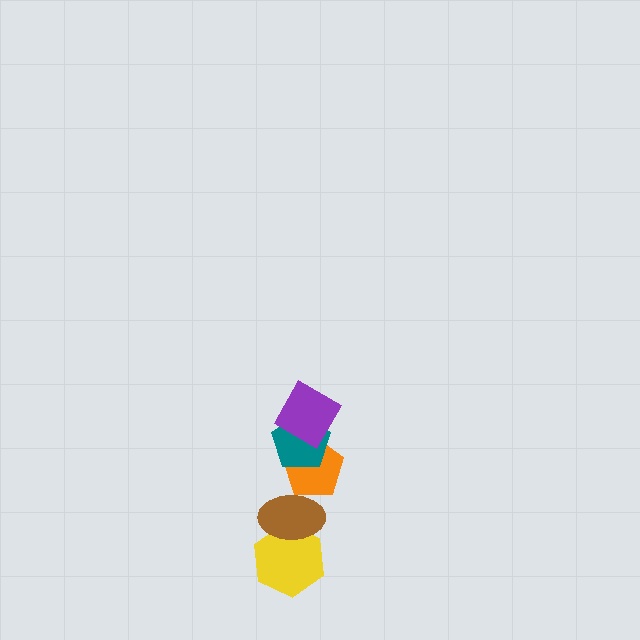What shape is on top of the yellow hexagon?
The brown ellipse is on top of the yellow hexagon.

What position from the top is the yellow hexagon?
The yellow hexagon is 5th from the top.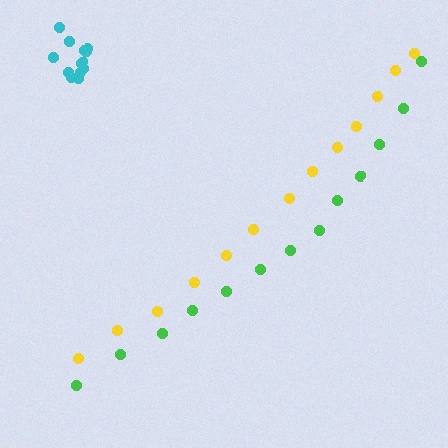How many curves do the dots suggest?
There are 3 distinct paths.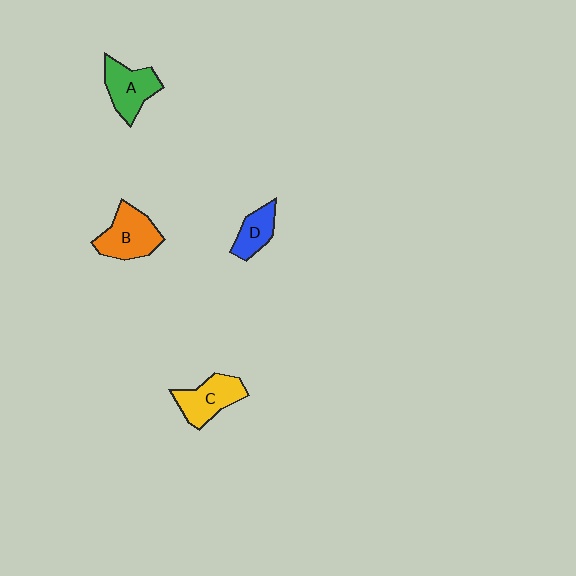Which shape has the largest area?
Shape B (orange).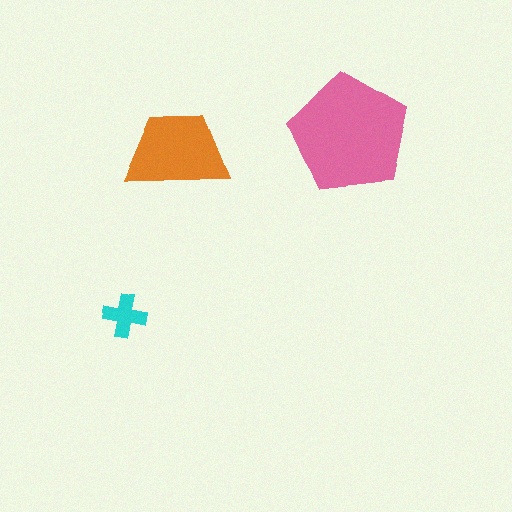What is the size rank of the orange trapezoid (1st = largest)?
2nd.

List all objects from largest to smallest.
The pink pentagon, the orange trapezoid, the cyan cross.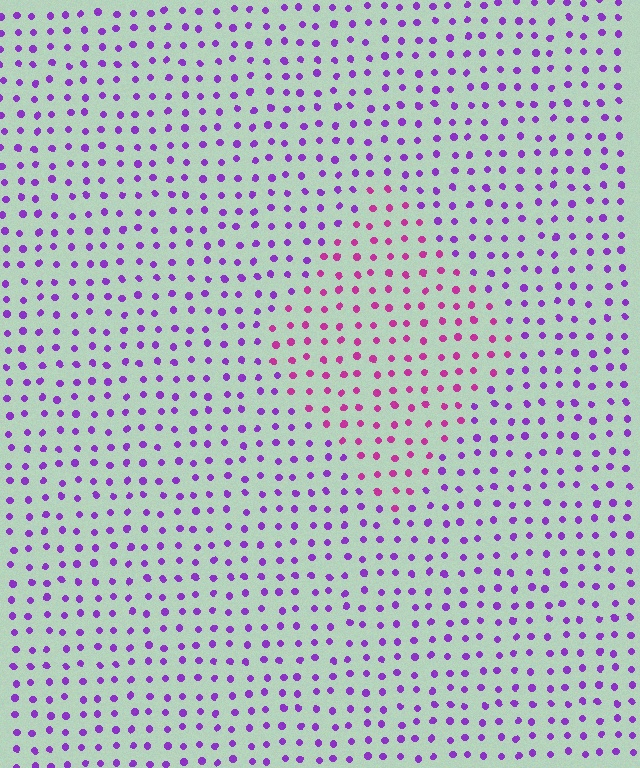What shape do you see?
I see a diamond.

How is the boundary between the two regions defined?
The boundary is defined purely by a slight shift in hue (about 40 degrees). Spacing, size, and orientation are identical on both sides.